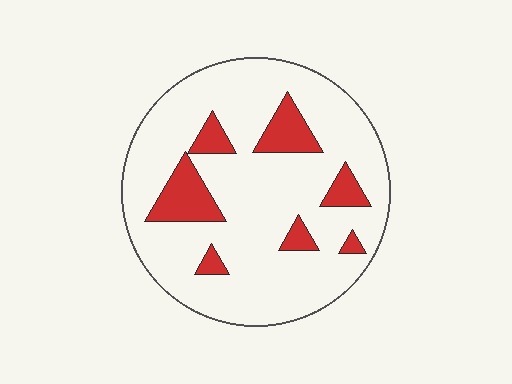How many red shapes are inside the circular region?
7.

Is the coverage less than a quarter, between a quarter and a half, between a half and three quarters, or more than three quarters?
Less than a quarter.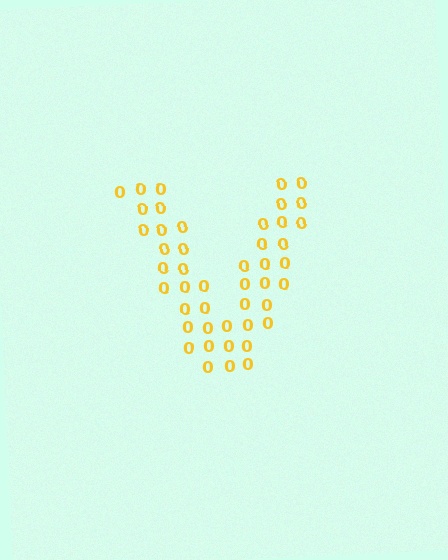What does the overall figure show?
The overall figure shows the letter V.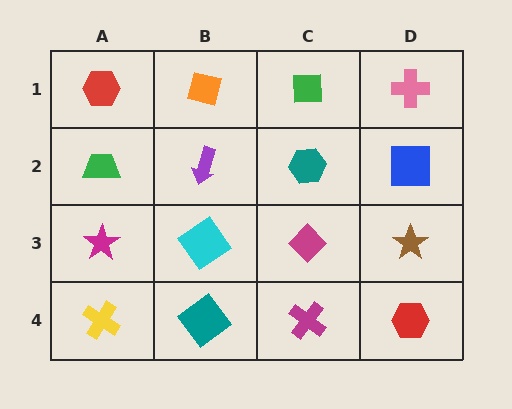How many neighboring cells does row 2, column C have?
4.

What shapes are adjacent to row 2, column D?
A pink cross (row 1, column D), a brown star (row 3, column D), a teal hexagon (row 2, column C).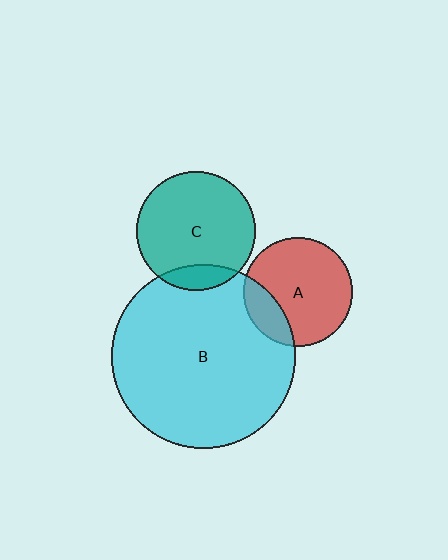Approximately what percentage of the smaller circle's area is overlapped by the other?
Approximately 15%.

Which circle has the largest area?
Circle B (cyan).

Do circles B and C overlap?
Yes.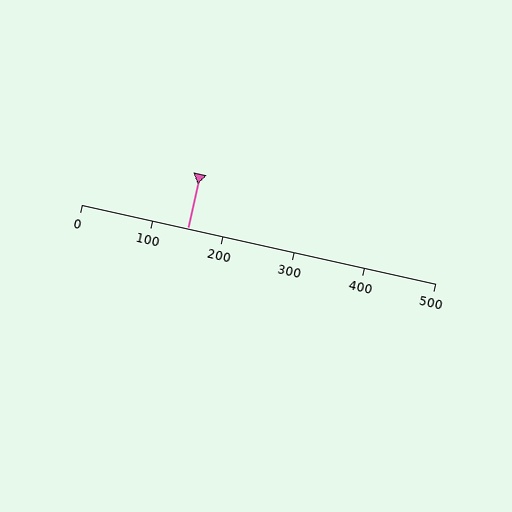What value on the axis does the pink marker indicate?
The marker indicates approximately 150.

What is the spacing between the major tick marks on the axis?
The major ticks are spaced 100 apart.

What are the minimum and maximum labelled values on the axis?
The axis runs from 0 to 500.